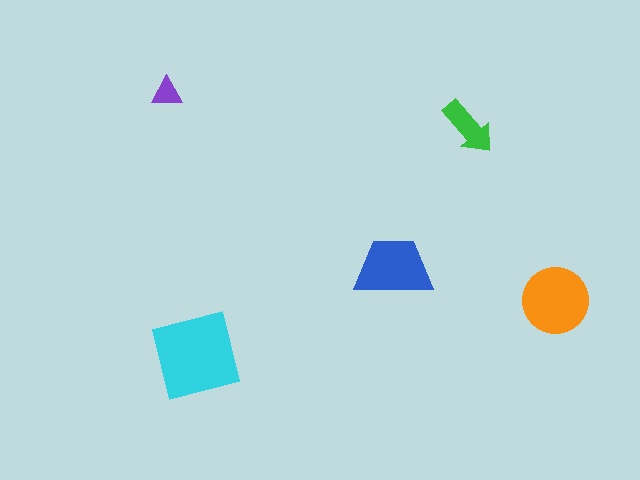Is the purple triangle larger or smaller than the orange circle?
Smaller.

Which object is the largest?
The cyan square.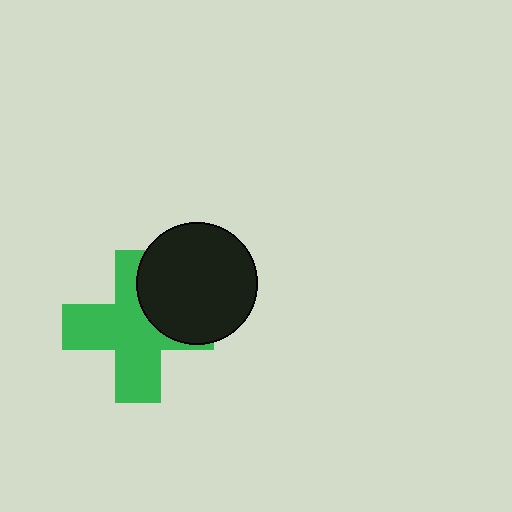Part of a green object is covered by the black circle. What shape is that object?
It is a cross.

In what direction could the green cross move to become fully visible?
The green cross could move left. That would shift it out from behind the black circle entirely.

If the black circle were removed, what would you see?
You would see the complete green cross.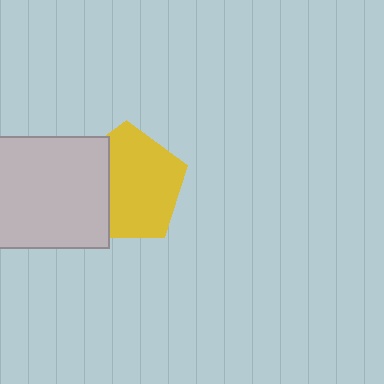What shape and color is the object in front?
The object in front is a light gray rectangle.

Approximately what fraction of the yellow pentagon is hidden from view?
Roughly 31% of the yellow pentagon is hidden behind the light gray rectangle.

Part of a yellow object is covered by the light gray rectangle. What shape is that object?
It is a pentagon.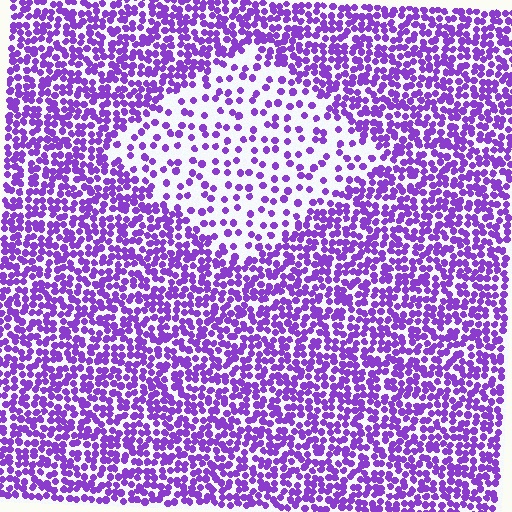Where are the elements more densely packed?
The elements are more densely packed outside the diamond boundary.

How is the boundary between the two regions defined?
The boundary is defined by a change in element density (approximately 2.5x ratio). All elements are the same color, size, and shape.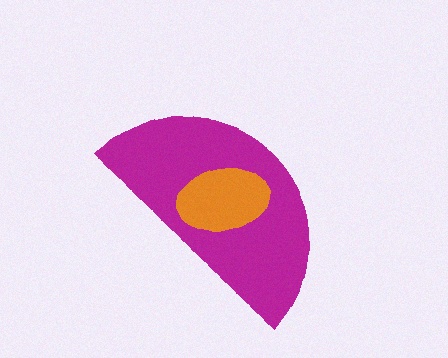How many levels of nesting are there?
2.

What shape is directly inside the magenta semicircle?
The orange ellipse.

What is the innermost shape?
The orange ellipse.